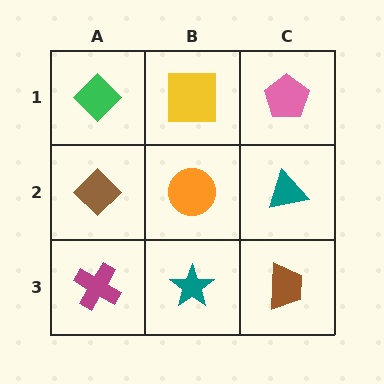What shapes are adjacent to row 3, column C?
A teal triangle (row 2, column C), a teal star (row 3, column B).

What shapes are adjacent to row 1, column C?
A teal triangle (row 2, column C), a yellow square (row 1, column B).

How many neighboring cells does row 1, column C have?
2.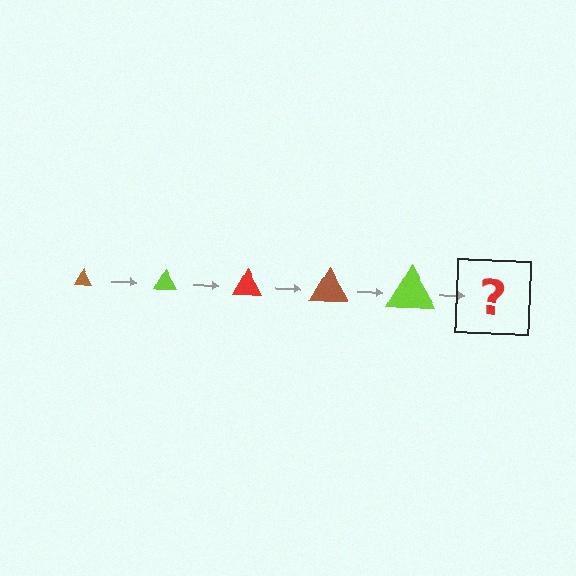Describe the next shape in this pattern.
It should be a red triangle, larger than the previous one.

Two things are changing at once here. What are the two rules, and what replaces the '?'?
The two rules are that the triangle grows larger each step and the color cycles through brown, lime, and red. The '?' should be a red triangle, larger than the previous one.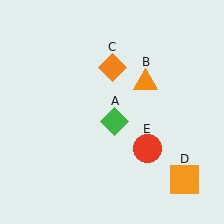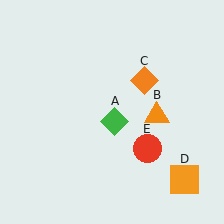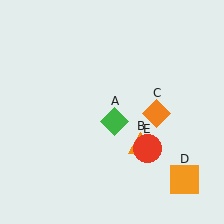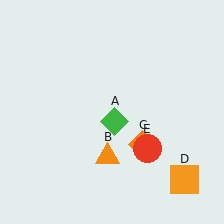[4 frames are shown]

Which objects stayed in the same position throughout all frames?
Green diamond (object A) and orange square (object D) and red circle (object E) remained stationary.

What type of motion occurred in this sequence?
The orange triangle (object B), orange diamond (object C) rotated clockwise around the center of the scene.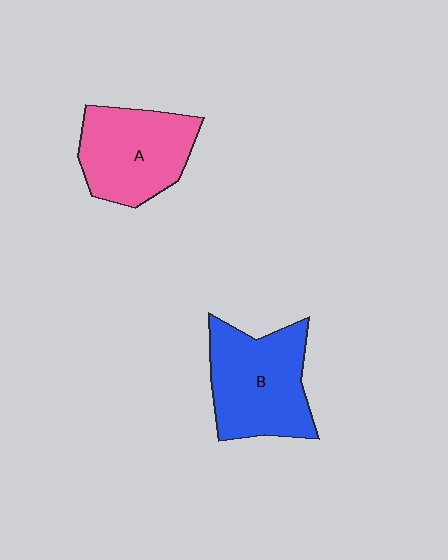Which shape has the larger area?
Shape B (blue).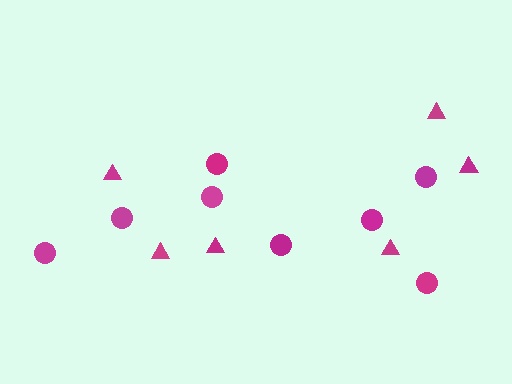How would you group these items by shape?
There are 2 groups: one group of triangles (6) and one group of circles (8).